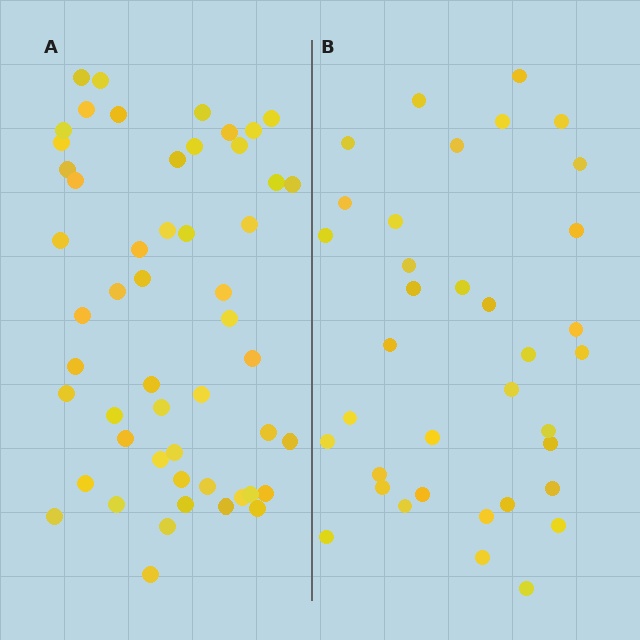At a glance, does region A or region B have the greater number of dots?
Region A (the left region) has more dots.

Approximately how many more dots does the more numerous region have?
Region A has approximately 15 more dots than region B.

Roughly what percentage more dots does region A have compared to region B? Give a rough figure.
About 45% more.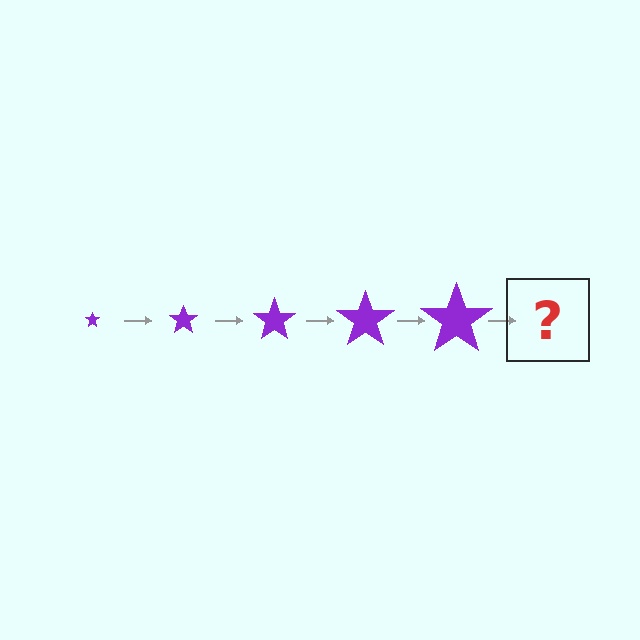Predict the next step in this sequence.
The next step is a purple star, larger than the previous one.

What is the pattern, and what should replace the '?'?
The pattern is that the star gets progressively larger each step. The '?' should be a purple star, larger than the previous one.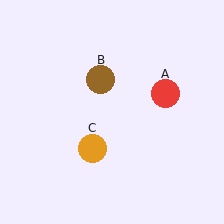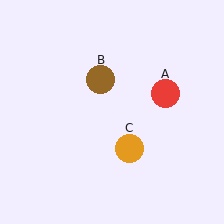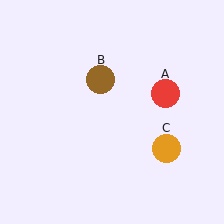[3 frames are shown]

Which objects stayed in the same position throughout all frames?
Red circle (object A) and brown circle (object B) remained stationary.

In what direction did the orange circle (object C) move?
The orange circle (object C) moved right.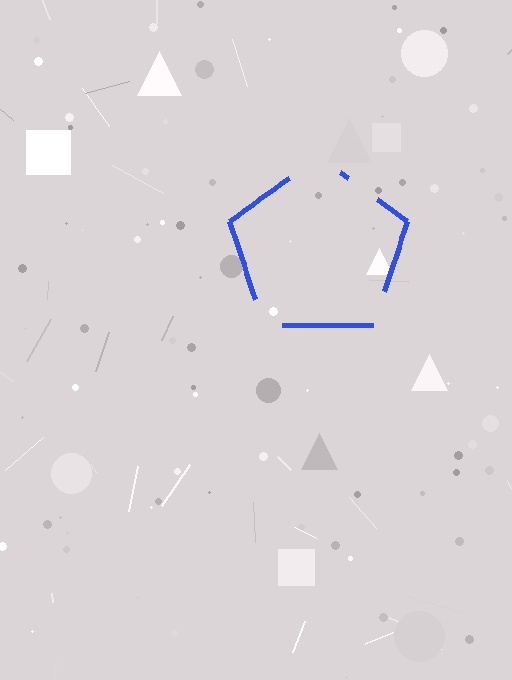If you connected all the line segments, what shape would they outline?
They would outline a pentagon.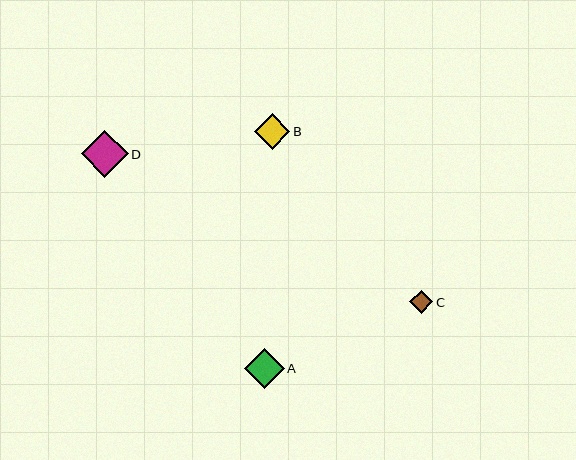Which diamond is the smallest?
Diamond C is the smallest with a size of approximately 23 pixels.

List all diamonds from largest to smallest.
From largest to smallest: D, A, B, C.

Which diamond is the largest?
Diamond D is the largest with a size of approximately 47 pixels.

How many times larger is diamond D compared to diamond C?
Diamond D is approximately 2.1 times the size of diamond C.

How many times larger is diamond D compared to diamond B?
Diamond D is approximately 1.3 times the size of diamond B.